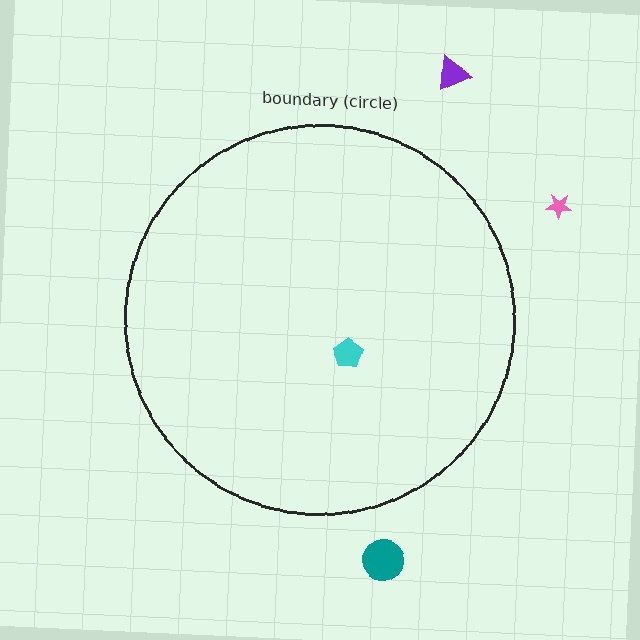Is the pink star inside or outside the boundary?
Outside.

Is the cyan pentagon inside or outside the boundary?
Inside.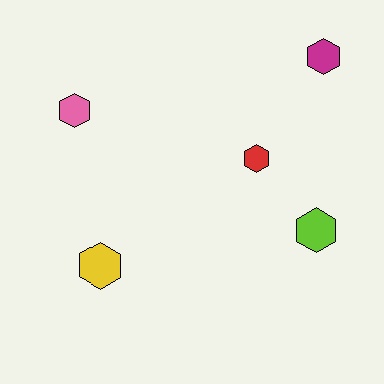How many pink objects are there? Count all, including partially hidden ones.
There is 1 pink object.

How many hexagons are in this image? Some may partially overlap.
There are 5 hexagons.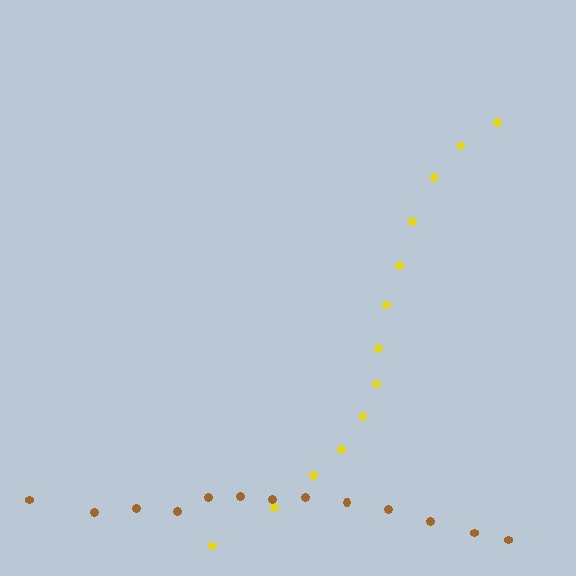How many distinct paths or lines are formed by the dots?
There are 2 distinct paths.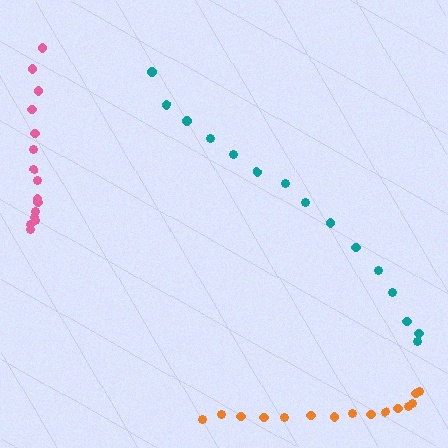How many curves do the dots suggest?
There are 3 distinct paths.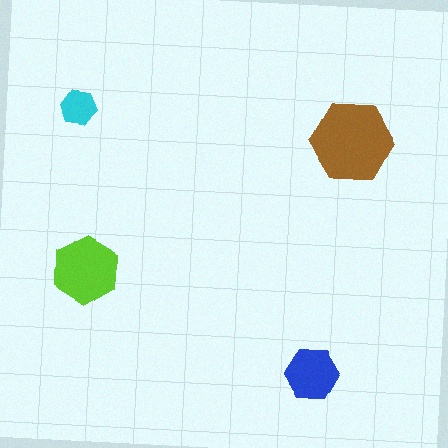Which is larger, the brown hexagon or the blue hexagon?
The brown one.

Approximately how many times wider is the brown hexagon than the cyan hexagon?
About 2.5 times wider.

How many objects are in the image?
There are 4 objects in the image.